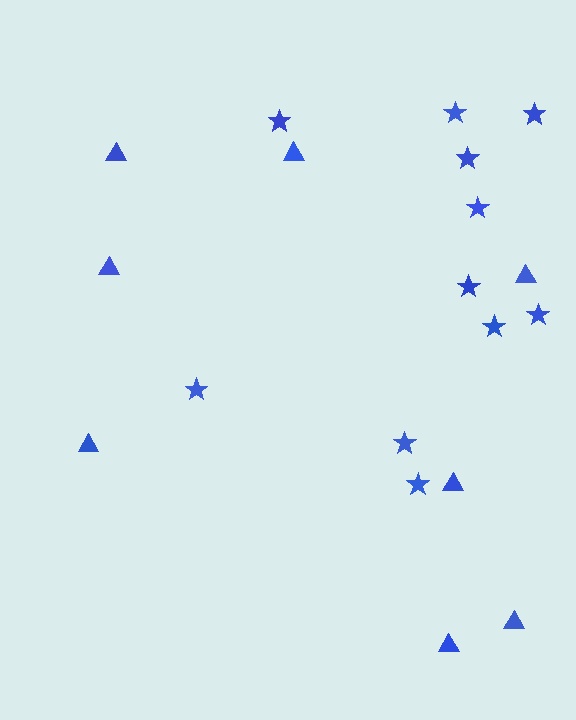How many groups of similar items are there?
There are 2 groups: one group of stars (11) and one group of triangles (8).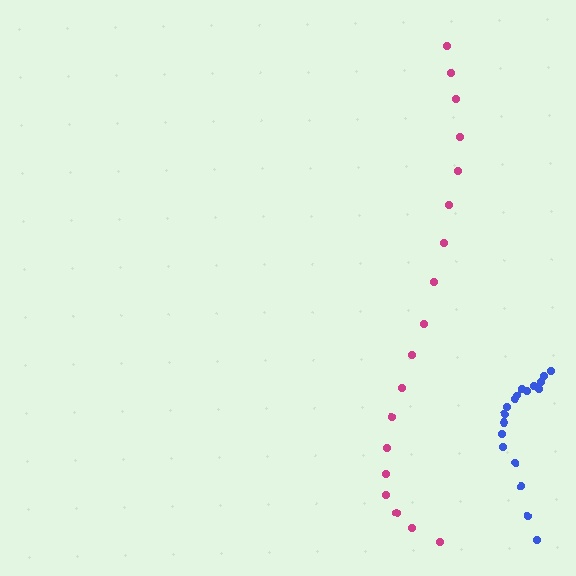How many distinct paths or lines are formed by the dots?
There are 2 distinct paths.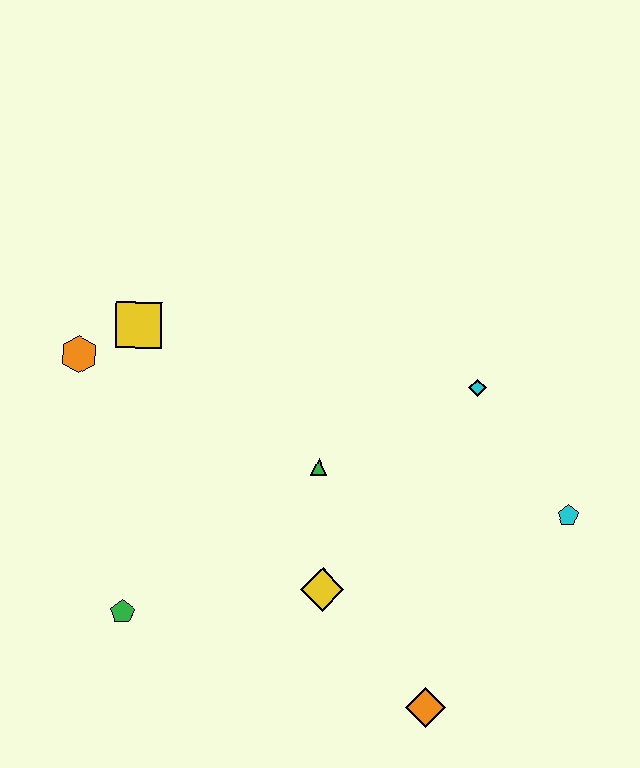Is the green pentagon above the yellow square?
No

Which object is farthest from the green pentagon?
The cyan pentagon is farthest from the green pentagon.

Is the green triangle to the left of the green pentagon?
No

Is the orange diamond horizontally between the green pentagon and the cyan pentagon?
Yes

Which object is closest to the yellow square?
The orange hexagon is closest to the yellow square.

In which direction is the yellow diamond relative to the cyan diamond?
The yellow diamond is below the cyan diamond.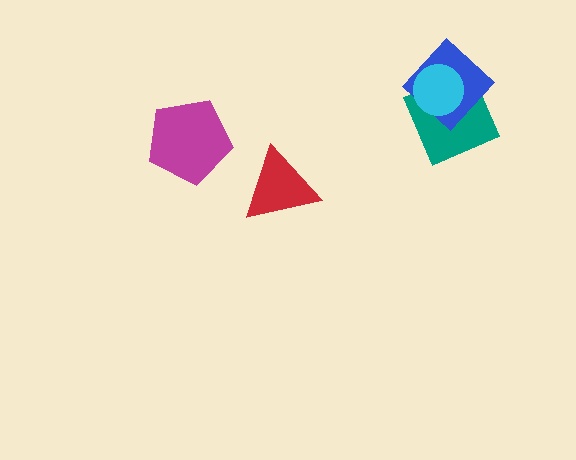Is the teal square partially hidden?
Yes, it is partially covered by another shape.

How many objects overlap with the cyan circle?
2 objects overlap with the cyan circle.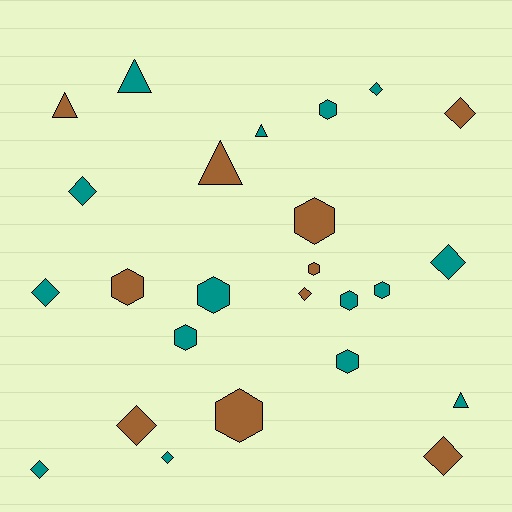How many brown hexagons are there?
There are 4 brown hexagons.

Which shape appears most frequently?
Diamond, with 10 objects.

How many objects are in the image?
There are 25 objects.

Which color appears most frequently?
Teal, with 15 objects.